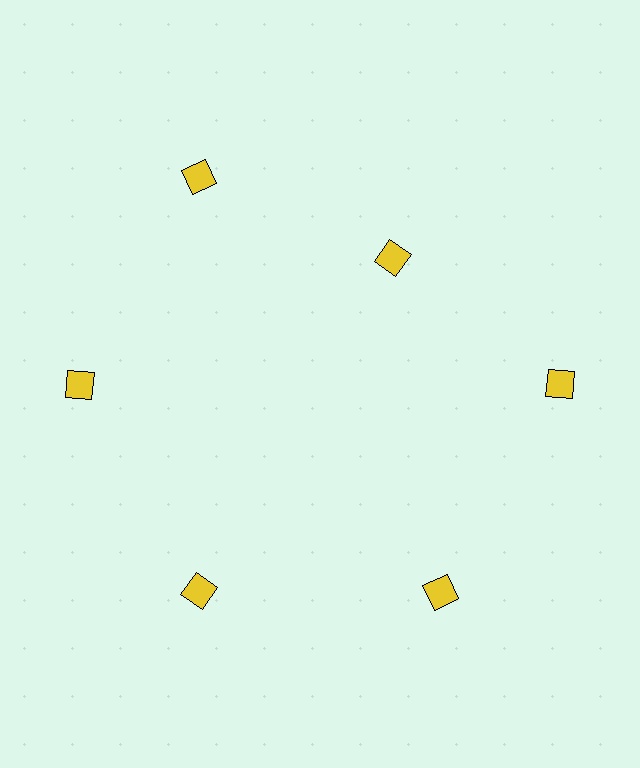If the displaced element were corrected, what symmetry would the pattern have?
It would have 6-fold rotational symmetry — the pattern would map onto itself every 60 degrees.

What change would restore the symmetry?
The symmetry would be restored by moving it outward, back onto the ring so that all 6 diamonds sit at equal angles and equal distance from the center.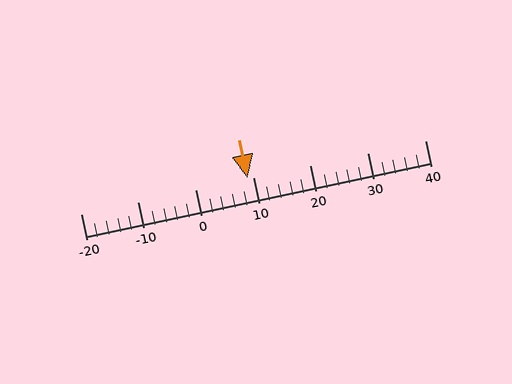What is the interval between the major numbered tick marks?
The major tick marks are spaced 10 units apart.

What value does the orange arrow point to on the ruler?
The orange arrow points to approximately 9.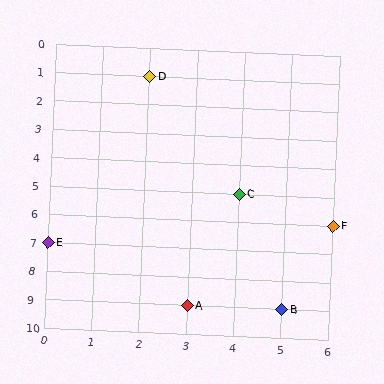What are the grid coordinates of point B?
Point B is at grid coordinates (5, 9).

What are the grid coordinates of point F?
Point F is at grid coordinates (6, 6).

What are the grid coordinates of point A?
Point A is at grid coordinates (3, 9).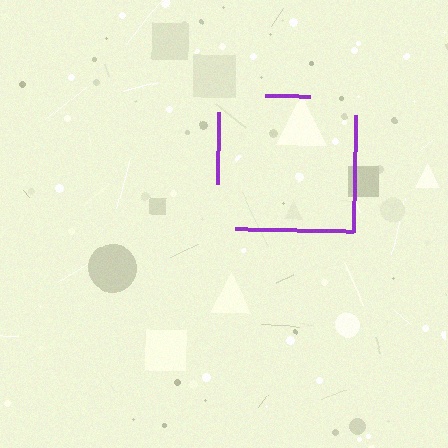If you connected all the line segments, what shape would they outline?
They would outline a square.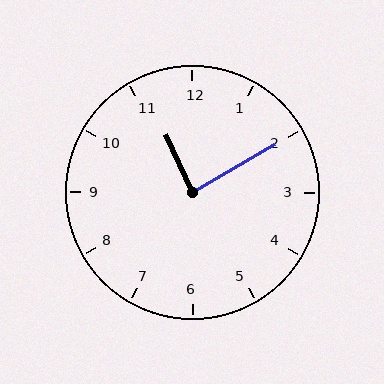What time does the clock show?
11:10.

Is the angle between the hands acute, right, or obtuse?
It is right.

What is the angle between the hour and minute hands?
Approximately 85 degrees.